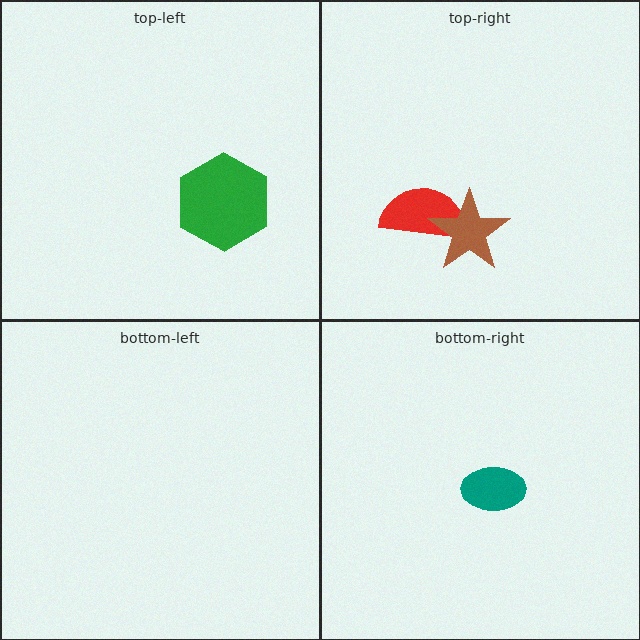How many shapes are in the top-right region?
2.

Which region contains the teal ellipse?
The bottom-right region.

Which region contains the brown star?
The top-right region.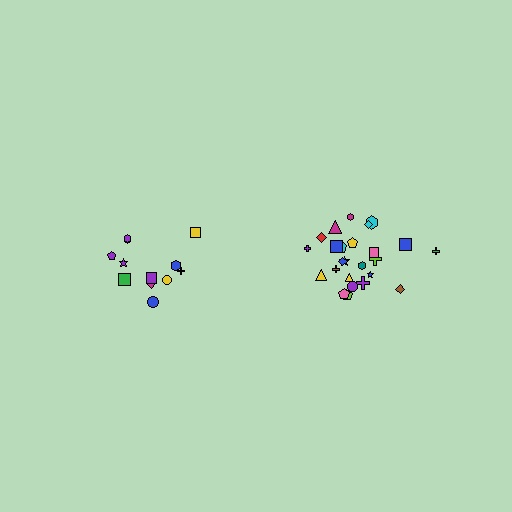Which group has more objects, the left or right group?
The right group.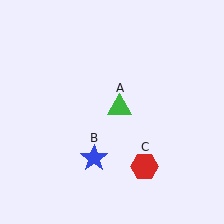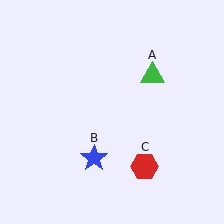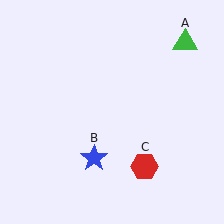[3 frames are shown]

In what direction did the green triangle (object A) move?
The green triangle (object A) moved up and to the right.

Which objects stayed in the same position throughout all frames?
Blue star (object B) and red hexagon (object C) remained stationary.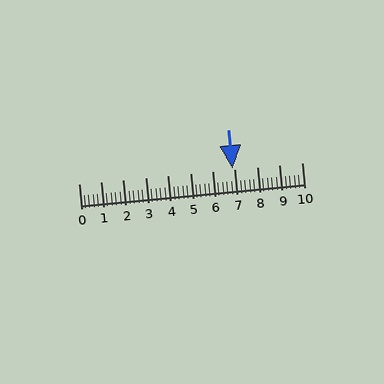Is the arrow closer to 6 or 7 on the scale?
The arrow is closer to 7.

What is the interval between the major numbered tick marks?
The major tick marks are spaced 1 units apart.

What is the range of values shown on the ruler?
The ruler shows values from 0 to 10.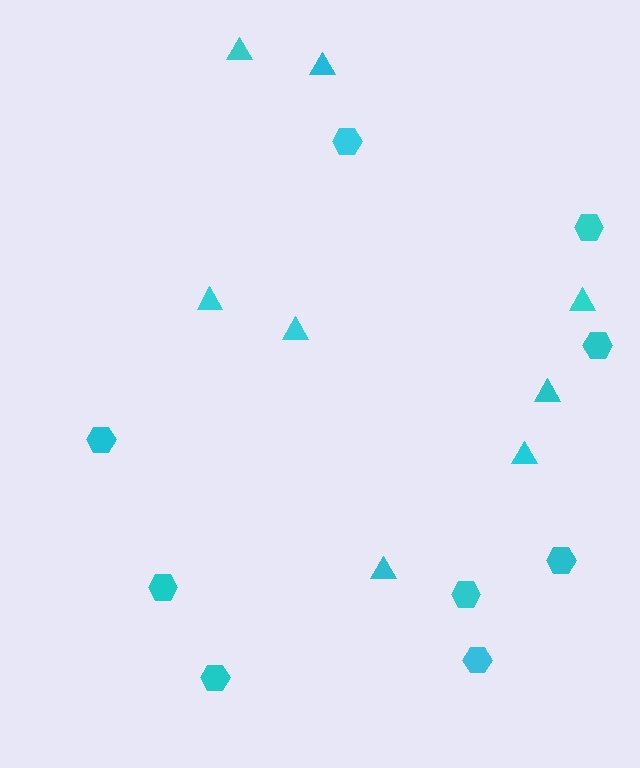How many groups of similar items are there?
There are 2 groups: one group of triangles (8) and one group of hexagons (9).